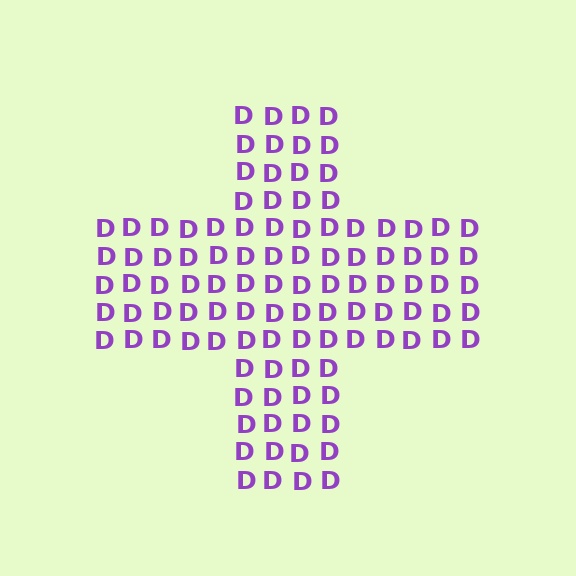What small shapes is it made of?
It is made of small letter D's.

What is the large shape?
The large shape is a cross.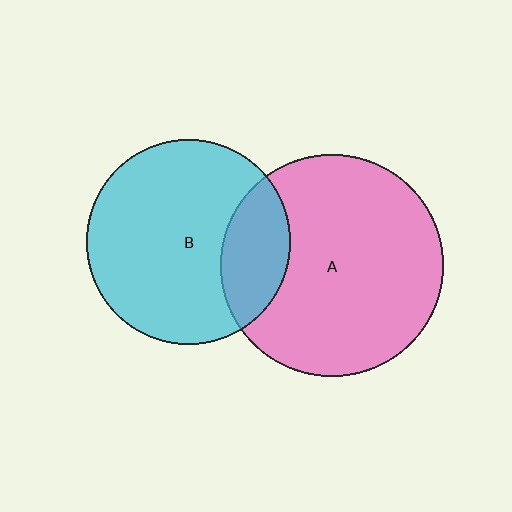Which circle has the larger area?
Circle A (pink).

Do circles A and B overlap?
Yes.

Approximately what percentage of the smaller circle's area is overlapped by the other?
Approximately 20%.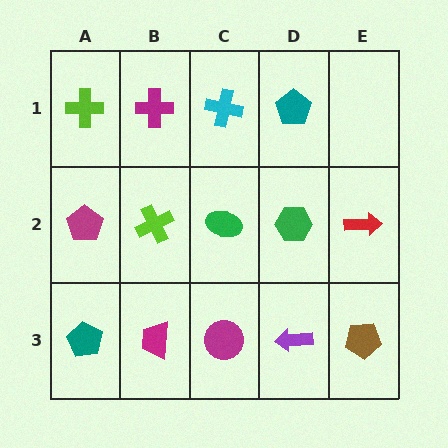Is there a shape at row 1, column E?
No, that cell is empty.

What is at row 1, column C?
A cyan cross.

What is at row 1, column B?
A magenta cross.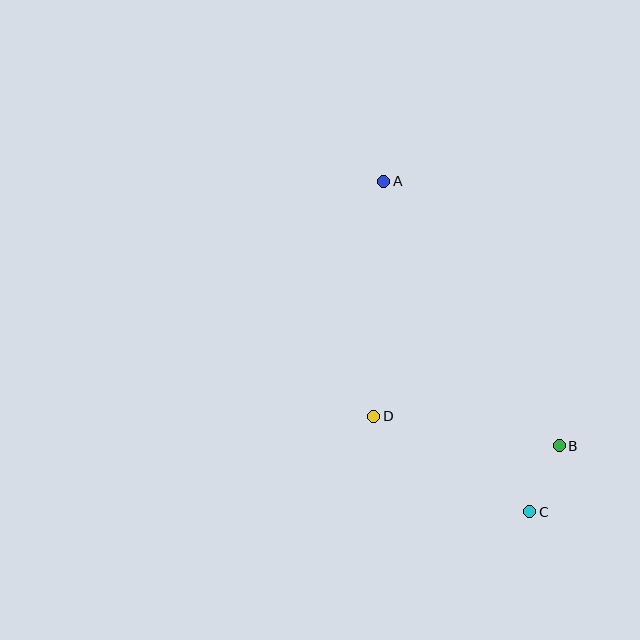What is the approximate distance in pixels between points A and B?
The distance between A and B is approximately 318 pixels.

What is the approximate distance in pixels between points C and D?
The distance between C and D is approximately 183 pixels.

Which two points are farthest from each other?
Points A and C are farthest from each other.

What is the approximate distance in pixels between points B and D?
The distance between B and D is approximately 188 pixels.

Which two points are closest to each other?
Points B and C are closest to each other.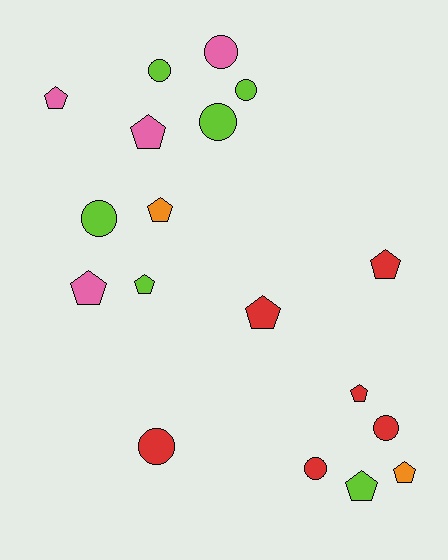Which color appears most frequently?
Lime, with 6 objects.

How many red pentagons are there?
There are 3 red pentagons.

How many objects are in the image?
There are 18 objects.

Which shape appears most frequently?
Pentagon, with 10 objects.